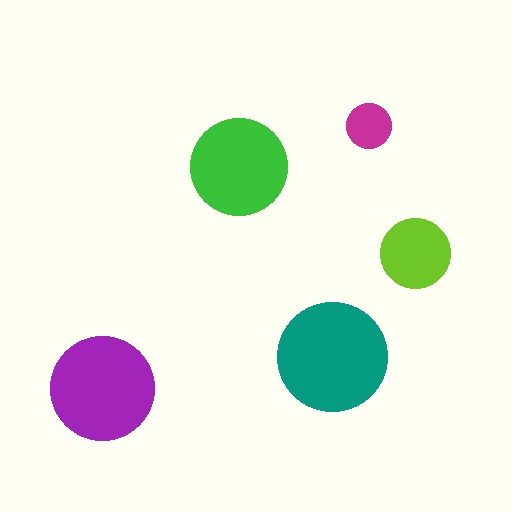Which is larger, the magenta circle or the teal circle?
The teal one.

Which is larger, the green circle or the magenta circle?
The green one.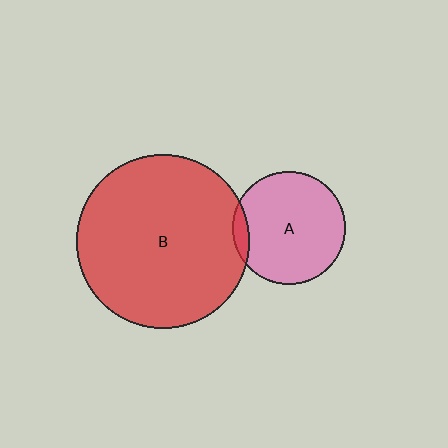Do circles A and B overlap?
Yes.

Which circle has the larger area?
Circle B (red).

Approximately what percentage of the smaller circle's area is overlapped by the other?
Approximately 5%.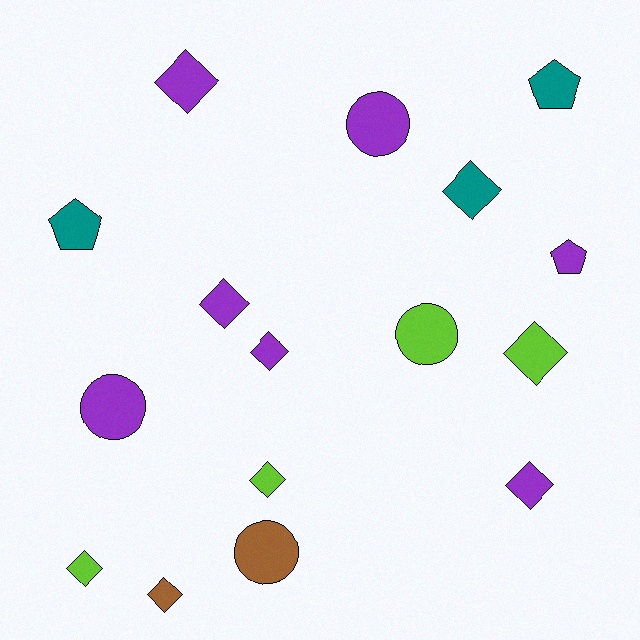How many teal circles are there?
There are no teal circles.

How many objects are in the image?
There are 16 objects.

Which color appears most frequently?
Purple, with 7 objects.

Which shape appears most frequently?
Diamond, with 9 objects.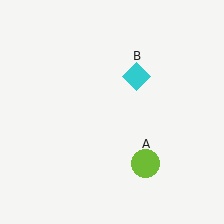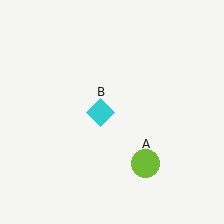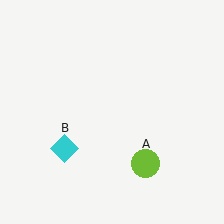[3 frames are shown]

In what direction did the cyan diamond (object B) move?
The cyan diamond (object B) moved down and to the left.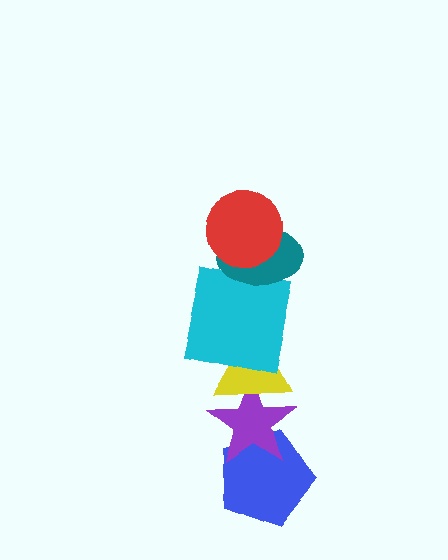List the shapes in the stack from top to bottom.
From top to bottom: the red circle, the teal ellipse, the cyan square, the yellow triangle, the purple star, the blue pentagon.